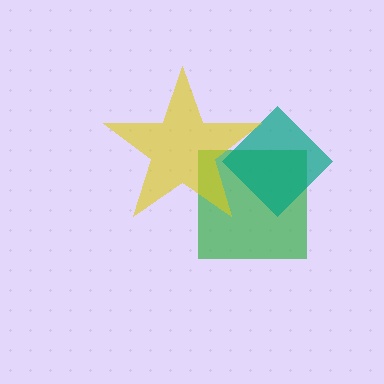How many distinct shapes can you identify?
There are 3 distinct shapes: a green square, a teal diamond, a yellow star.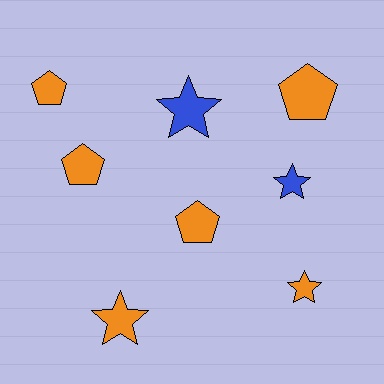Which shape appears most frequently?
Pentagon, with 4 objects.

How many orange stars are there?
There are 2 orange stars.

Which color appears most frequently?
Orange, with 6 objects.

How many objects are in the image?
There are 8 objects.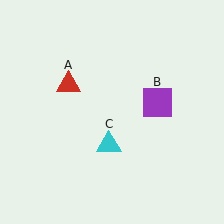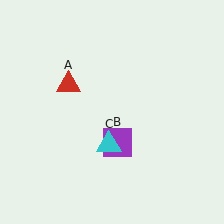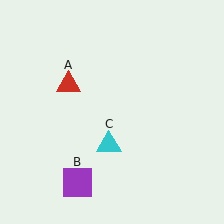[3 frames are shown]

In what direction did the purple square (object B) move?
The purple square (object B) moved down and to the left.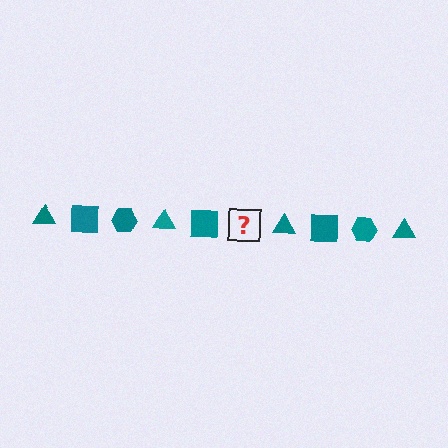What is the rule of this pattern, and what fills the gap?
The rule is that the pattern cycles through triangle, square, hexagon shapes in teal. The gap should be filled with a teal hexagon.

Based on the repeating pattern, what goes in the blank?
The blank should be a teal hexagon.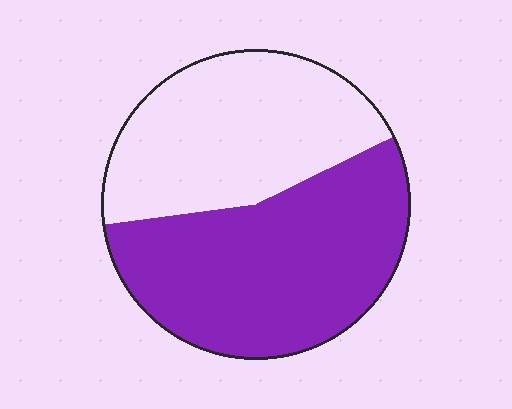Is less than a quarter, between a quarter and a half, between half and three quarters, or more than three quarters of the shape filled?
Between half and three quarters.